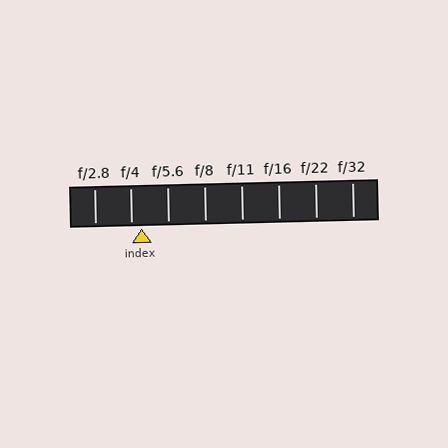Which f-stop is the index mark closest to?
The index mark is closest to f/4.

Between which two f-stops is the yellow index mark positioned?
The index mark is between f/4 and f/5.6.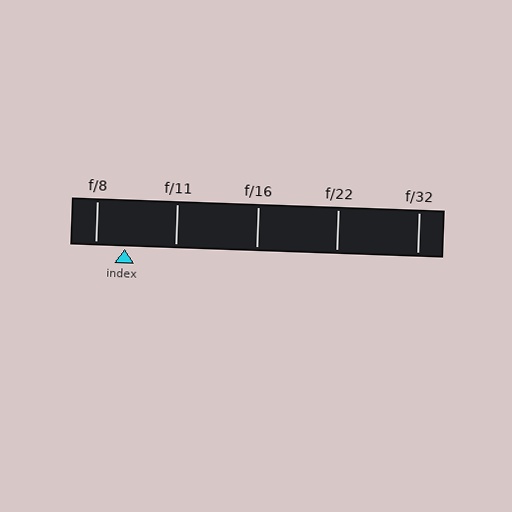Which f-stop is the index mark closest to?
The index mark is closest to f/8.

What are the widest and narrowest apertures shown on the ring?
The widest aperture shown is f/8 and the narrowest is f/32.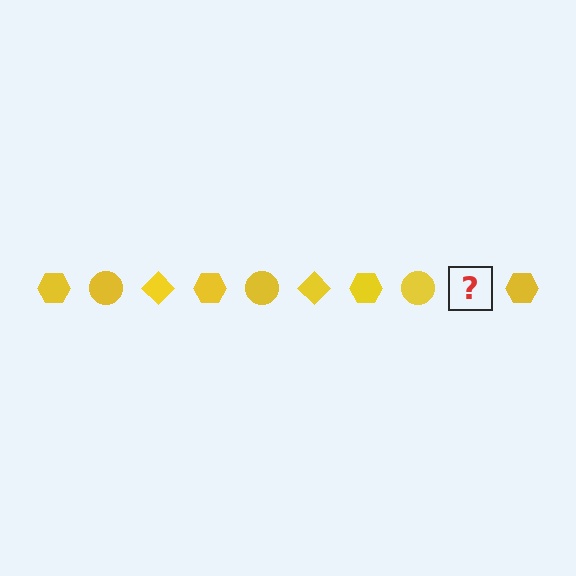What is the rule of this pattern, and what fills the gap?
The rule is that the pattern cycles through hexagon, circle, diamond shapes in yellow. The gap should be filled with a yellow diamond.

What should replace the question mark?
The question mark should be replaced with a yellow diamond.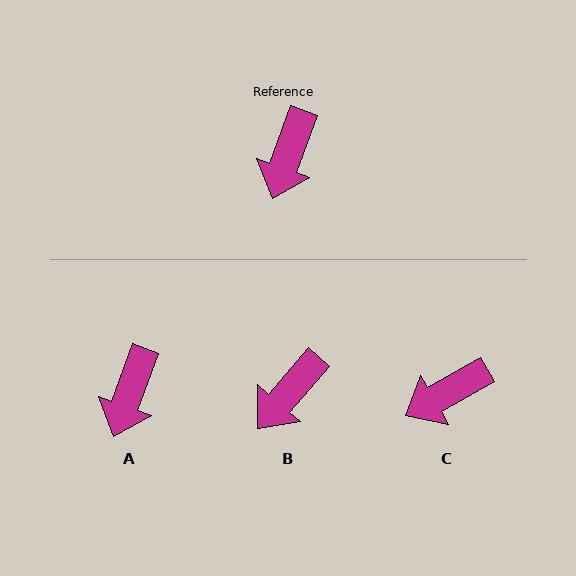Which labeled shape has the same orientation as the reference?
A.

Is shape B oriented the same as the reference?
No, it is off by about 21 degrees.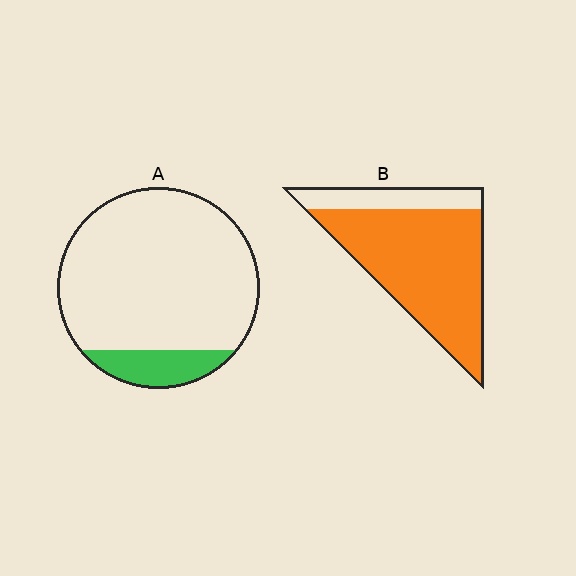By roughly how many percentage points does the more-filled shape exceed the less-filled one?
By roughly 65 percentage points (B over A).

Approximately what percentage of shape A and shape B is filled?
A is approximately 15% and B is approximately 80%.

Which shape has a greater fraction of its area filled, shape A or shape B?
Shape B.